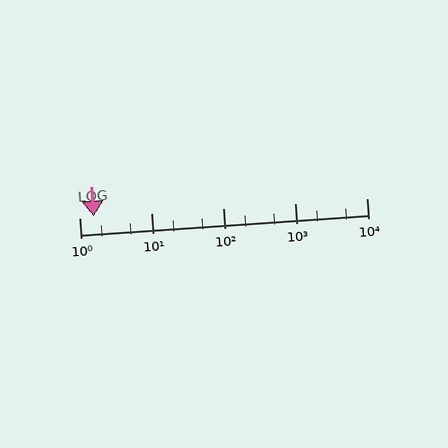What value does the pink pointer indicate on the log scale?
The pointer indicates approximately 1.6.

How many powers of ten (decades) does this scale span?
The scale spans 4 decades, from 1 to 10000.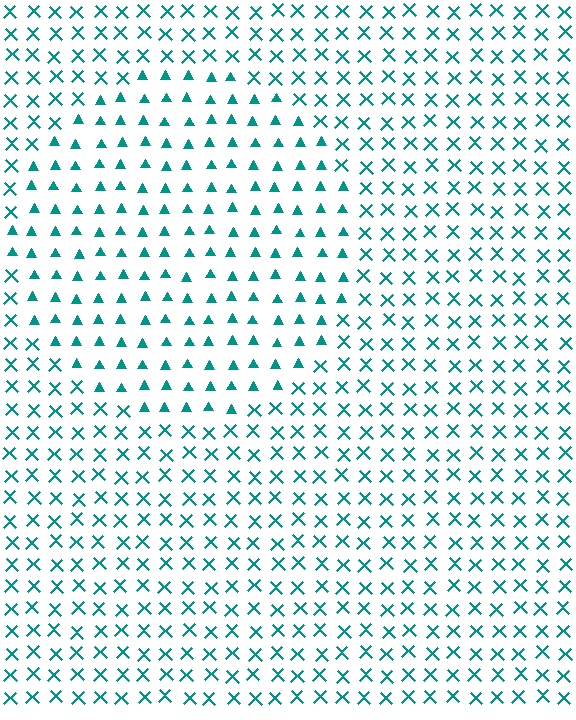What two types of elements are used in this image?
The image uses triangles inside the circle region and X marks outside it.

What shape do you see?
I see a circle.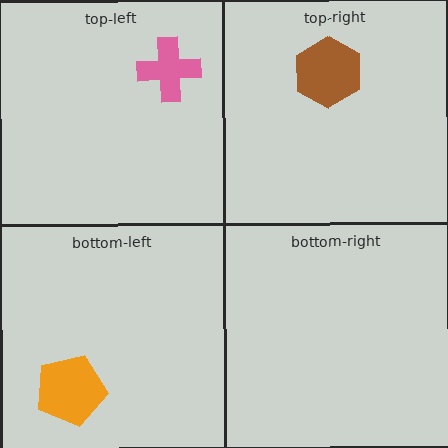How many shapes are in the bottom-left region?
1.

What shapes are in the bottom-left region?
The orange pentagon.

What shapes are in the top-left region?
The pink cross.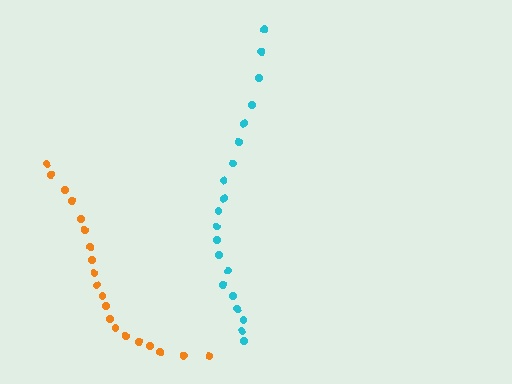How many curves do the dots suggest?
There are 2 distinct paths.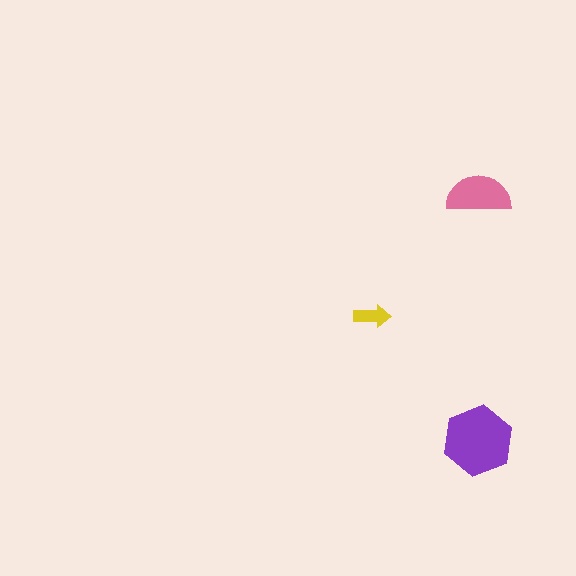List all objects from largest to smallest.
The purple hexagon, the pink semicircle, the yellow arrow.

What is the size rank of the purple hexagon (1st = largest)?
1st.